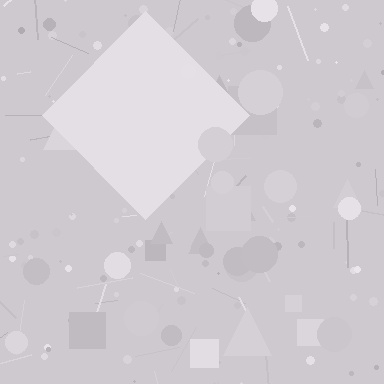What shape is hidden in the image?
A diamond is hidden in the image.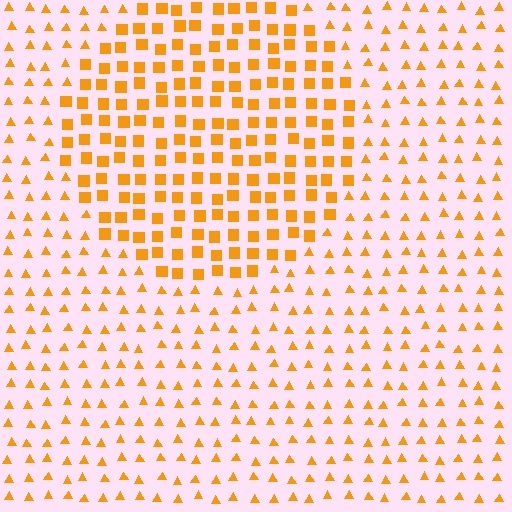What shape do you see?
I see a circle.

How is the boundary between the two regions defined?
The boundary is defined by a change in element shape: squares inside vs. triangles outside. All elements share the same color and spacing.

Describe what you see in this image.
The image is filled with small orange elements arranged in a uniform grid. A circle-shaped region contains squares, while the surrounding area contains triangles. The boundary is defined purely by the change in element shape.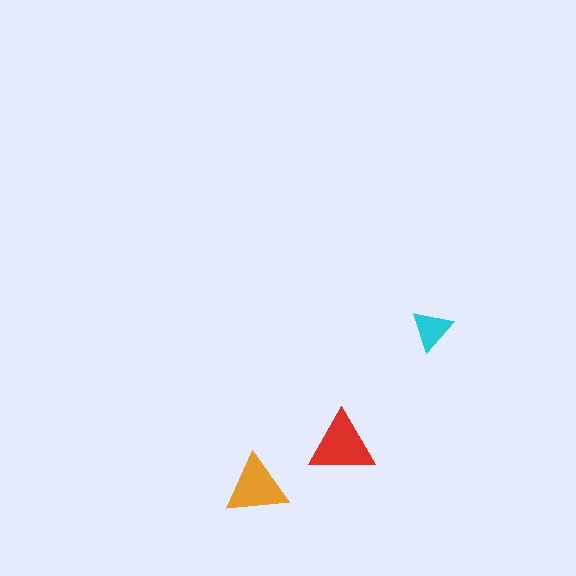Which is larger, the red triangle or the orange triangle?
The red one.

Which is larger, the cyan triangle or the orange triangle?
The orange one.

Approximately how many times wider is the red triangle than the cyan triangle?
About 1.5 times wider.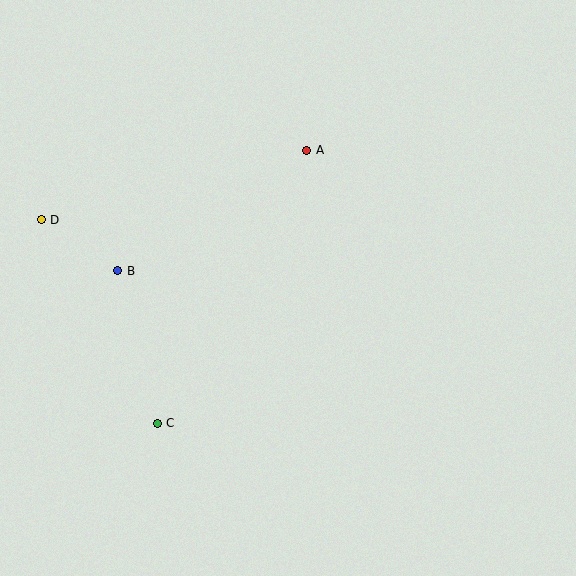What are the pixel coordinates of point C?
Point C is at (157, 423).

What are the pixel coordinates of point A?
Point A is at (307, 150).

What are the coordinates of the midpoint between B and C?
The midpoint between B and C is at (137, 347).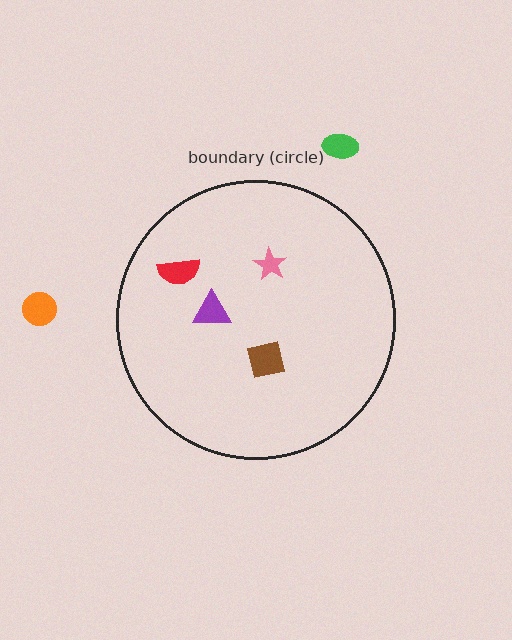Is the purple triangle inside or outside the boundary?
Inside.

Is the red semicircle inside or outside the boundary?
Inside.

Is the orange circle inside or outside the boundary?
Outside.